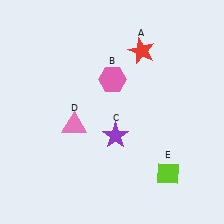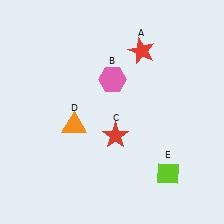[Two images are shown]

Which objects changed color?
C changed from purple to red. D changed from pink to orange.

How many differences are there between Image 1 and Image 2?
There are 2 differences between the two images.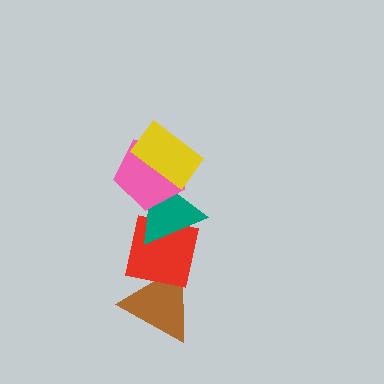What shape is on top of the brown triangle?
The red square is on top of the brown triangle.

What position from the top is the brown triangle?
The brown triangle is 5th from the top.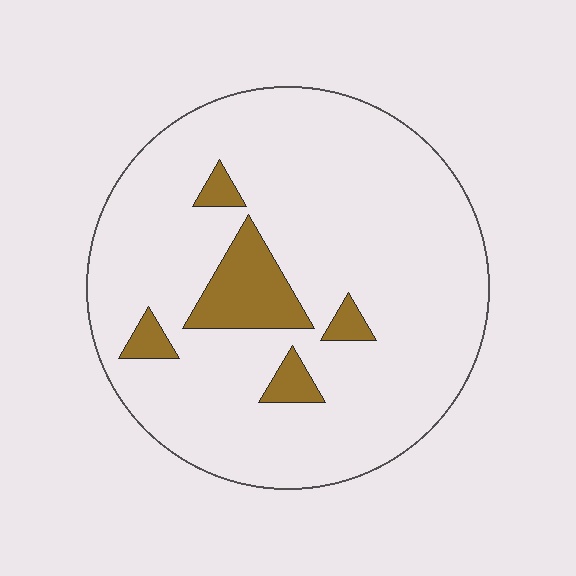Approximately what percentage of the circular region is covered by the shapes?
Approximately 10%.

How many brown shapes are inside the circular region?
5.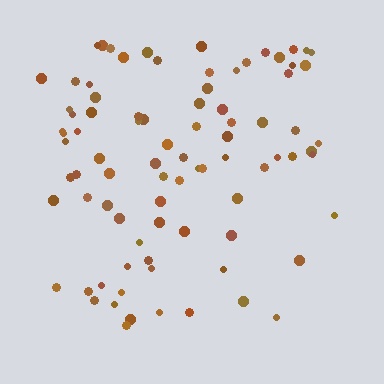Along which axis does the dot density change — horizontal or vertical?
Vertical.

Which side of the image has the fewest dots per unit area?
The bottom.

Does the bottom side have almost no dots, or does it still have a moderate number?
Still a moderate number, just noticeably fewer than the top.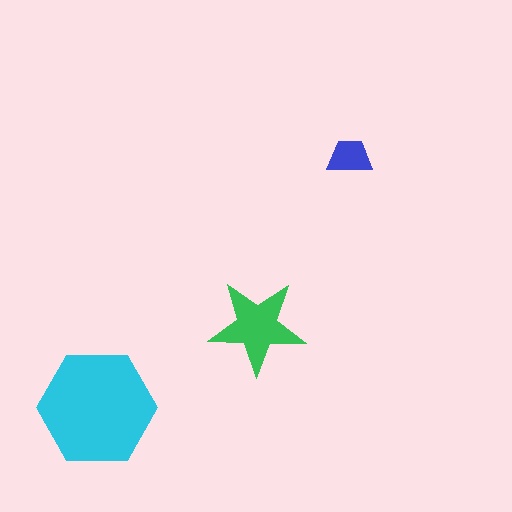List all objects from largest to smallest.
The cyan hexagon, the green star, the blue trapezoid.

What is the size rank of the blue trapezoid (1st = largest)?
3rd.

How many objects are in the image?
There are 3 objects in the image.